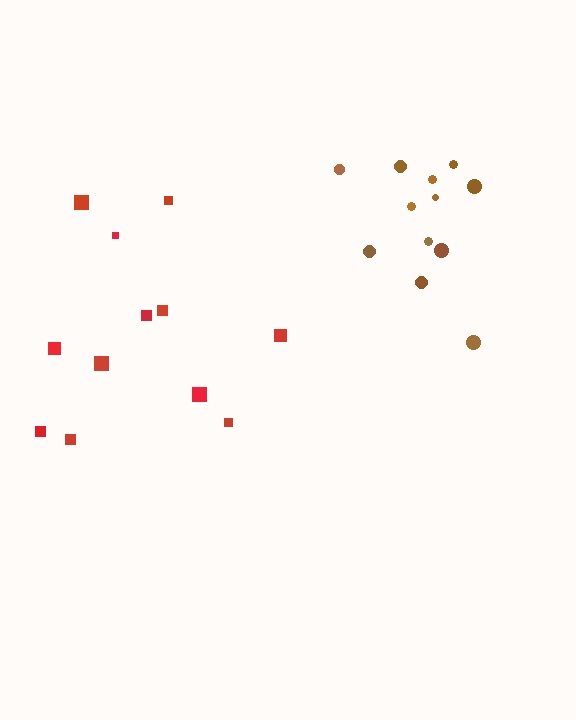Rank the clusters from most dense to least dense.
brown, red.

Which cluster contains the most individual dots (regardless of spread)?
Red (12).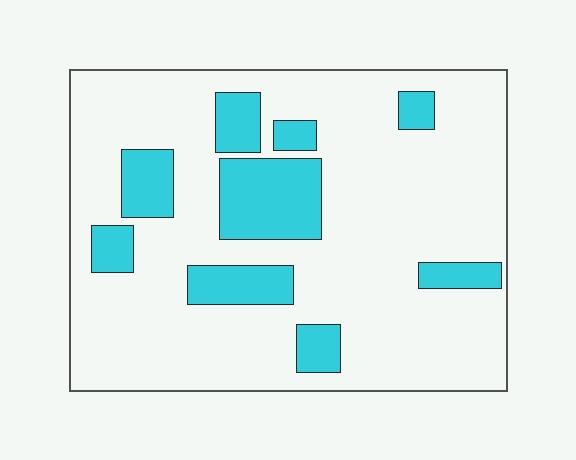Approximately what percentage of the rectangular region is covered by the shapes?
Approximately 20%.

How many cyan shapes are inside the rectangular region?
9.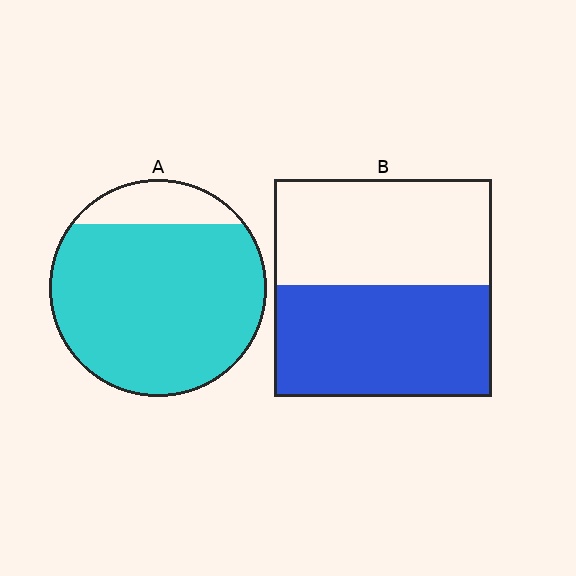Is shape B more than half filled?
Roughly half.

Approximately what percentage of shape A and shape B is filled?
A is approximately 85% and B is approximately 50%.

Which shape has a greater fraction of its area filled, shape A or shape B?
Shape A.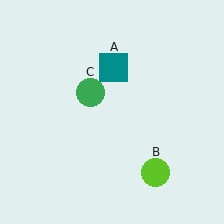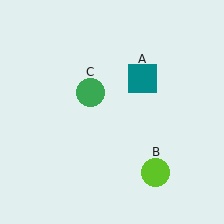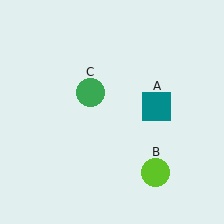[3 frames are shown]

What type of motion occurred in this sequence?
The teal square (object A) rotated clockwise around the center of the scene.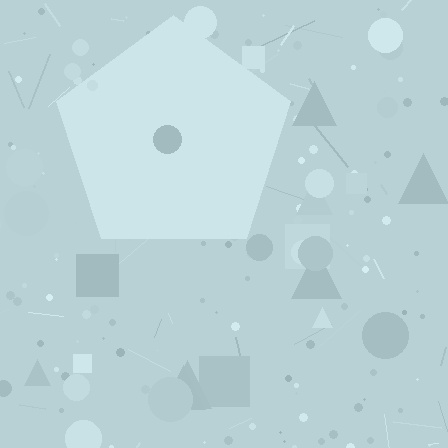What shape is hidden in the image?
A pentagon is hidden in the image.